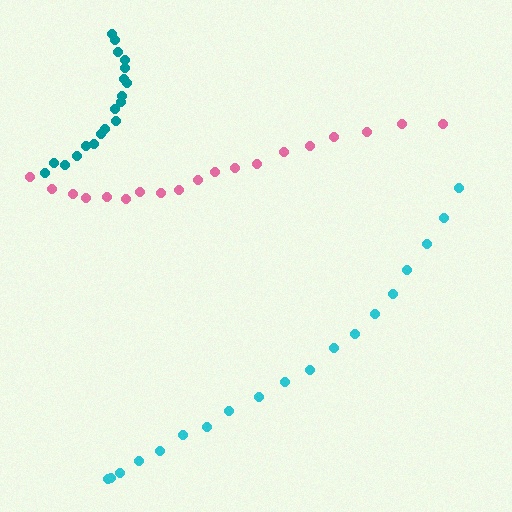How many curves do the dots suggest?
There are 3 distinct paths.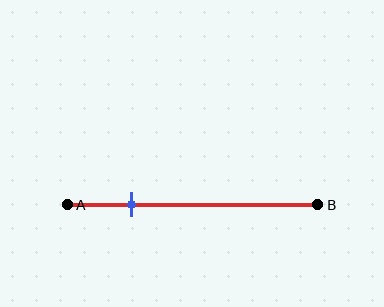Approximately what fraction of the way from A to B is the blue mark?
The blue mark is approximately 25% of the way from A to B.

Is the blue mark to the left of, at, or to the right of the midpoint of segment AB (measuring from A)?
The blue mark is to the left of the midpoint of segment AB.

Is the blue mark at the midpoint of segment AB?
No, the mark is at about 25% from A, not at the 50% midpoint.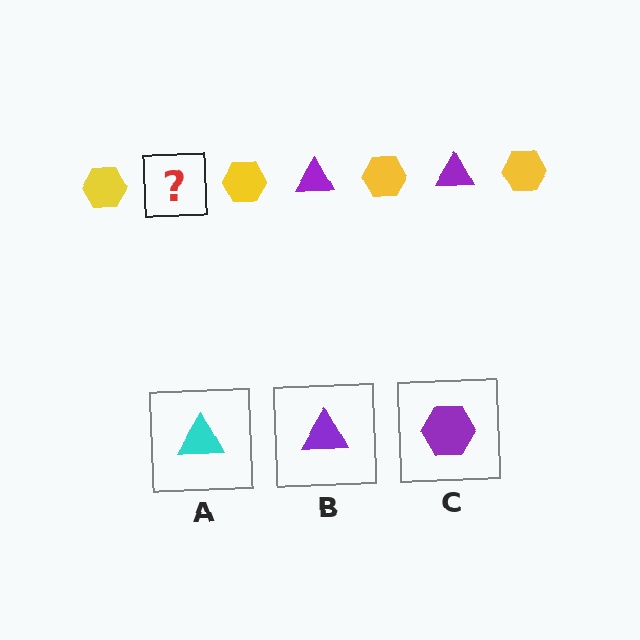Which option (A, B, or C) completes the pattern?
B.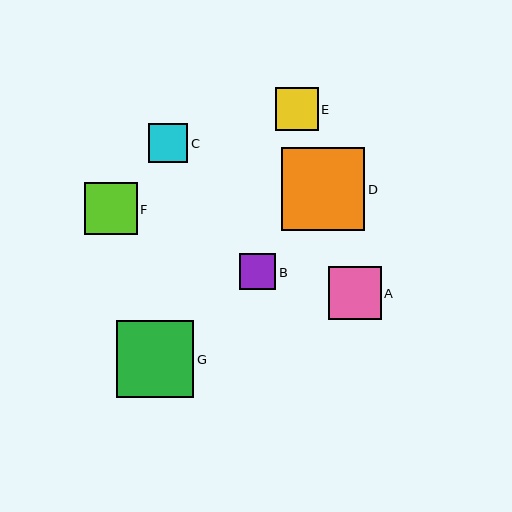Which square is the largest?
Square D is the largest with a size of approximately 83 pixels.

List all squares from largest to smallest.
From largest to smallest: D, G, A, F, E, C, B.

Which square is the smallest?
Square B is the smallest with a size of approximately 36 pixels.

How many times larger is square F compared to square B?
Square F is approximately 1.5 times the size of square B.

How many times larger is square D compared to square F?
Square D is approximately 1.6 times the size of square F.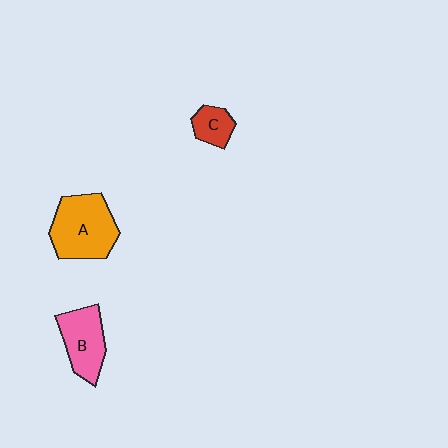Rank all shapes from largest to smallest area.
From largest to smallest: A (orange), B (pink), C (red).